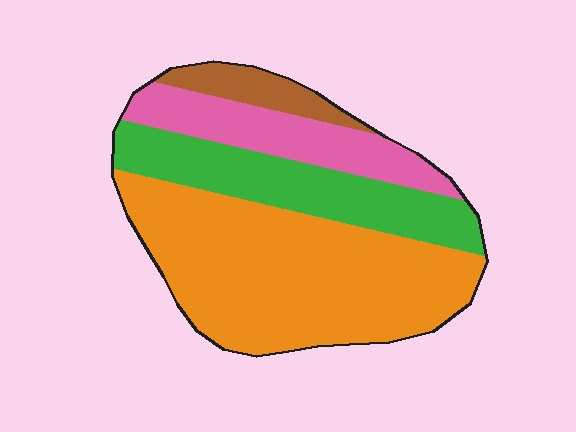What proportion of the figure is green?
Green covers 24% of the figure.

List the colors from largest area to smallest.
From largest to smallest: orange, green, pink, brown.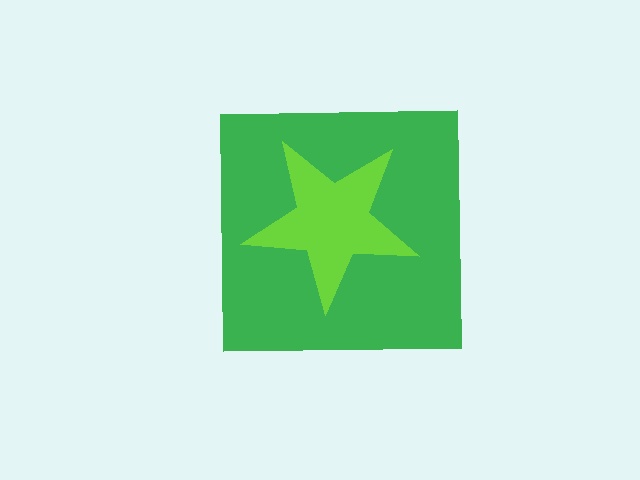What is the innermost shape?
The lime star.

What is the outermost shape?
The green square.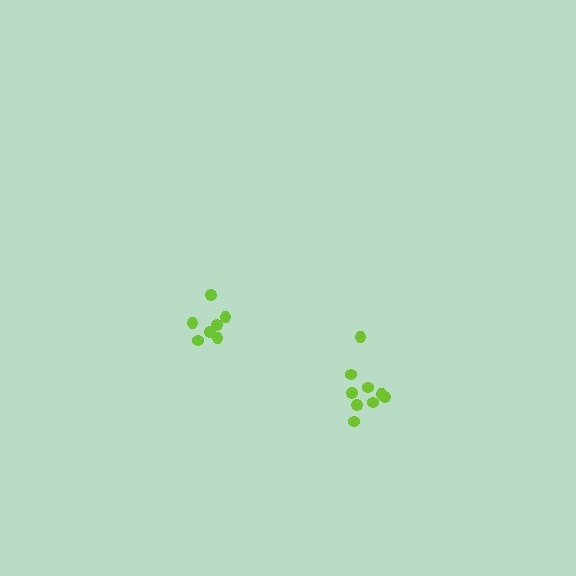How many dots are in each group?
Group 1: 9 dots, Group 2: 7 dots (16 total).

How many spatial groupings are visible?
There are 2 spatial groupings.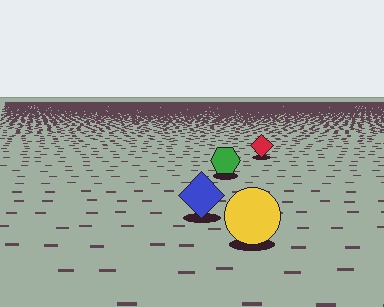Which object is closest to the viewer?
The yellow circle is closest. The texture marks near it are larger and more spread out.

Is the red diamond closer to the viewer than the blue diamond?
No. The blue diamond is closer — you can tell from the texture gradient: the ground texture is coarser near it.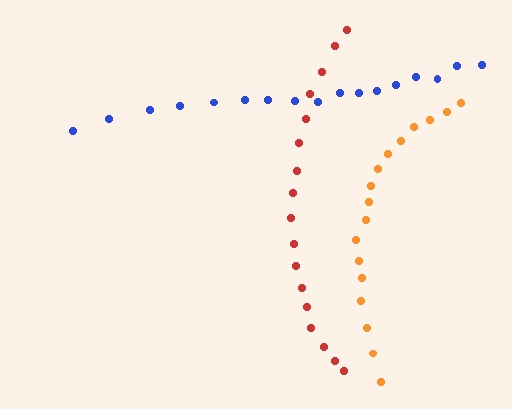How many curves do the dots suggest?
There are 3 distinct paths.